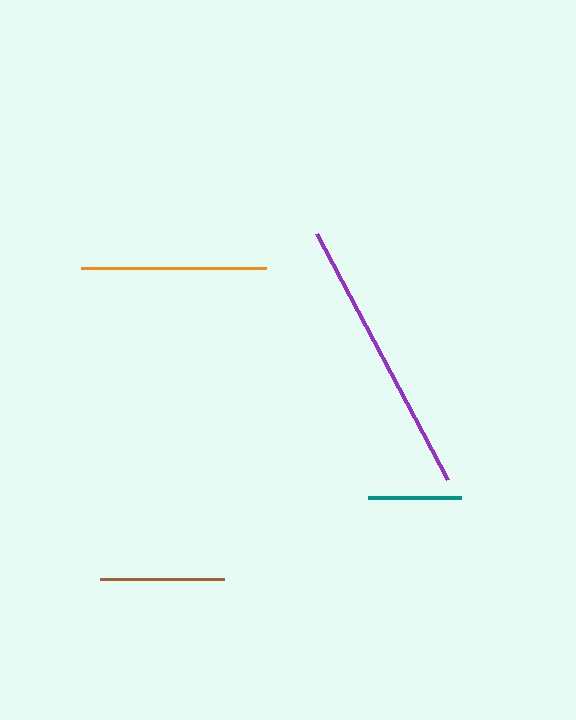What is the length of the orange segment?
The orange segment is approximately 185 pixels long.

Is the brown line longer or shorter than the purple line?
The purple line is longer than the brown line.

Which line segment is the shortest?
The teal line is the shortest at approximately 93 pixels.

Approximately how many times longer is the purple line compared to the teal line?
The purple line is approximately 3.0 times the length of the teal line.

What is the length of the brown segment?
The brown segment is approximately 124 pixels long.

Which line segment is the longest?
The purple line is the longest at approximately 279 pixels.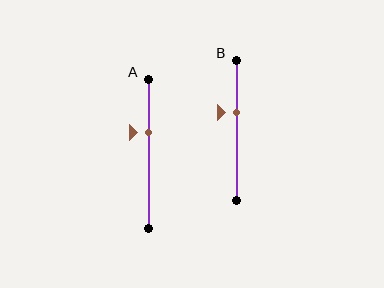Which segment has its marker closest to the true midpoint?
Segment B has its marker closest to the true midpoint.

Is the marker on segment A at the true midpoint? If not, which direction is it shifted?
No, the marker on segment A is shifted upward by about 15% of the segment length.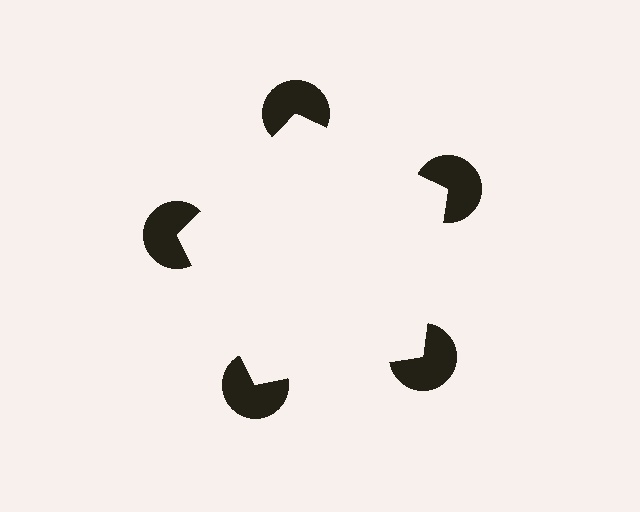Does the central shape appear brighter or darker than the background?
It typically appears slightly brighter than the background, even though no actual brightness change is drawn.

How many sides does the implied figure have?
5 sides.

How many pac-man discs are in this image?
There are 5 — one at each vertex of the illusory pentagon.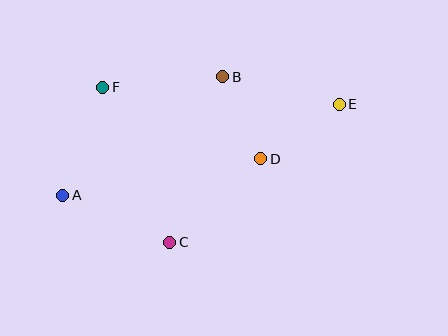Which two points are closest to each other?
Points B and D are closest to each other.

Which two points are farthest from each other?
Points A and E are farthest from each other.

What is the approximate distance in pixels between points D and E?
The distance between D and E is approximately 96 pixels.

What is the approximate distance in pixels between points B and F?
The distance between B and F is approximately 121 pixels.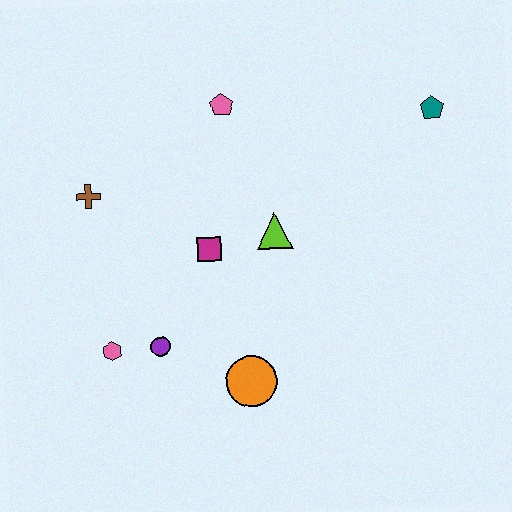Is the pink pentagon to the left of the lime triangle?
Yes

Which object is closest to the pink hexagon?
The purple circle is closest to the pink hexagon.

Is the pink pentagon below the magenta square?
No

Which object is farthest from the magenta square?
The teal pentagon is farthest from the magenta square.